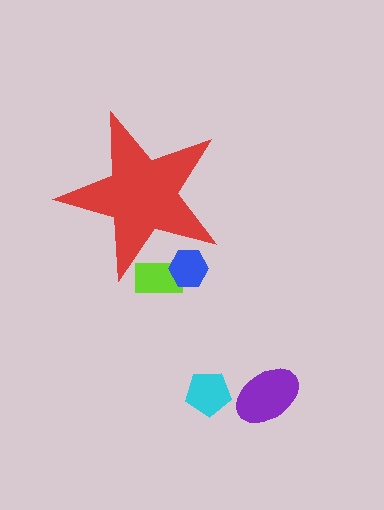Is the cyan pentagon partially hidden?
No, the cyan pentagon is fully visible.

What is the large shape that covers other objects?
A red star.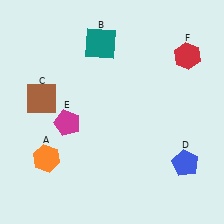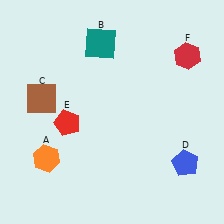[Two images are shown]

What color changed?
The pentagon (E) changed from magenta in Image 1 to red in Image 2.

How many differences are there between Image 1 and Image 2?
There is 1 difference between the two images.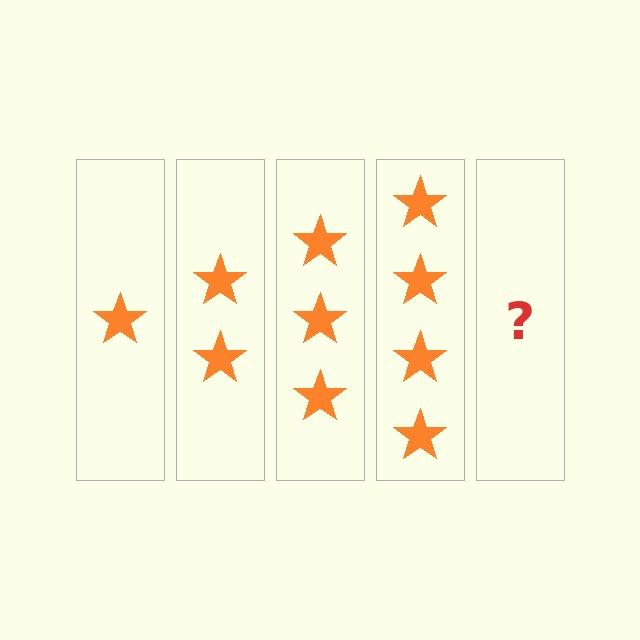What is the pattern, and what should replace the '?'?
The pattern is that each step adds one more star. The '?' should be 5 stars.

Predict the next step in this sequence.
The next step is 5 stars.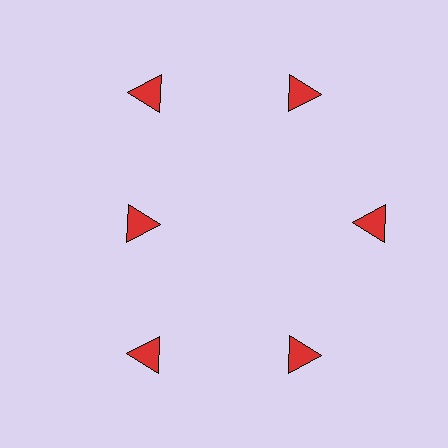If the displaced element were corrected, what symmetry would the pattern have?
It would have 6-fold rotational symmetry — the pattern would map onto itself every 60 degrees.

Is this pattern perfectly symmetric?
No. The 6 red triangles are arranged in a ring, but one element near the 9 o'clock position is pulled inward toward the center, breaking the 6-fold rotational symmetry.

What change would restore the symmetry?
The symmetry would be restored by moving it outward, back onto the ring so that all 6 triangles sit at equal angles and equal distance from the center.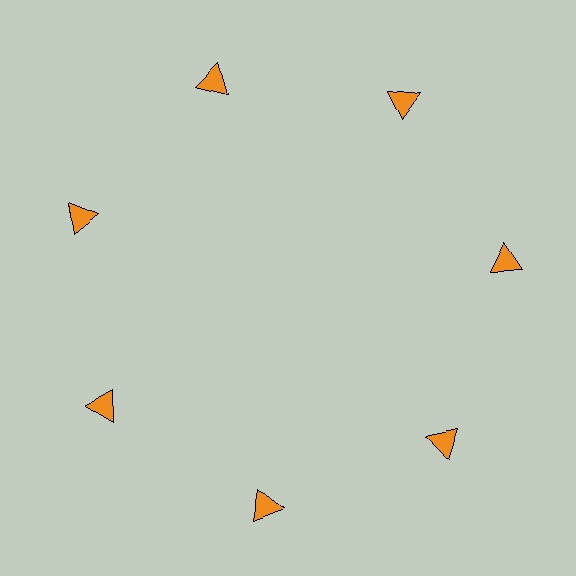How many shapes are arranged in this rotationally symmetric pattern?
There are 7 shapes, arranged in 7 groups of 1.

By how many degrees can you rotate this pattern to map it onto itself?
The pattern maps onto itself every 51 degrees of rotation.